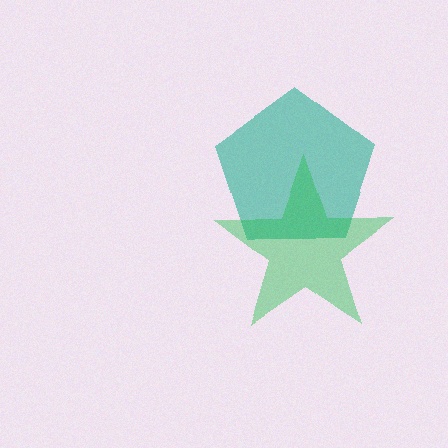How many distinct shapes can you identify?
There are 2 distinct shapes: a teal pentagon, a green star.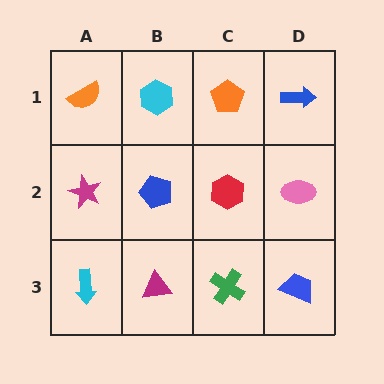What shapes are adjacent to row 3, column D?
A pink ellipse (row 2, column D), a green cross (row 3, column C).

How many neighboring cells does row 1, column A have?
2.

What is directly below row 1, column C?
A red hexagon.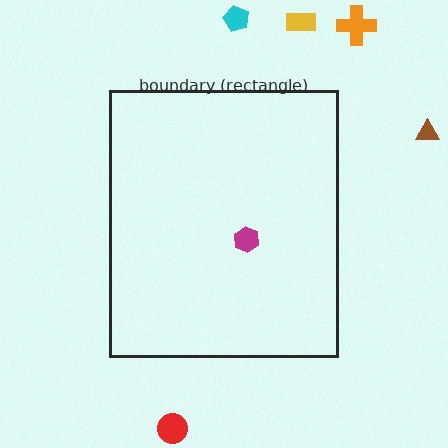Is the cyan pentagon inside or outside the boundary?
Outside.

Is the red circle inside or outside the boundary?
Outside.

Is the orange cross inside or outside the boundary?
Outside.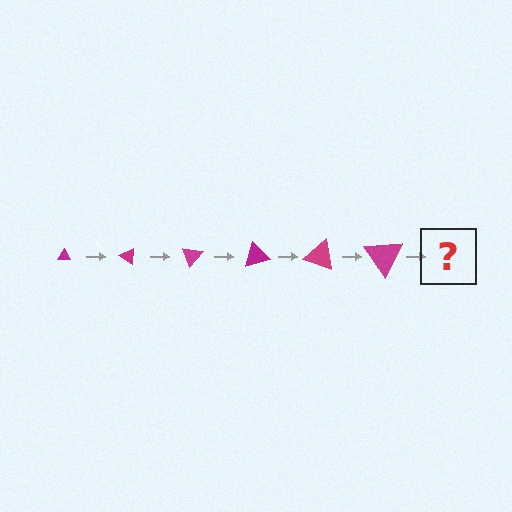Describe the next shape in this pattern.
It should be a triangle, larger than the previous one and rotated 210 degrees from the start.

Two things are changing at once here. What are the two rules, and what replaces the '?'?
The two rules are that the triangle grows larger each step and it rotates 35 degrees each step. The '?' should be a triangle, larger than the previous one and rotated 210 degrees from the start.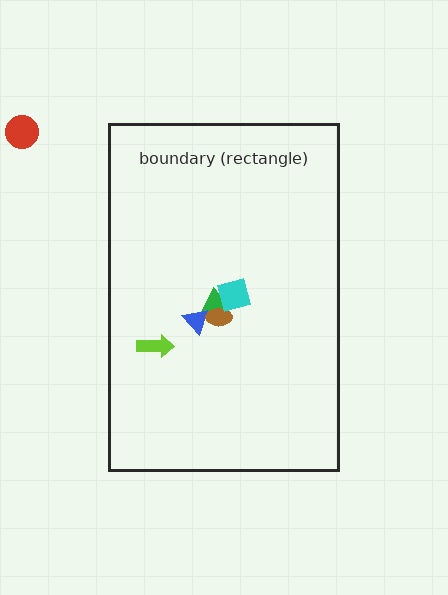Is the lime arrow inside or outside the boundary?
Inside.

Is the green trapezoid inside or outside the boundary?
Inside.